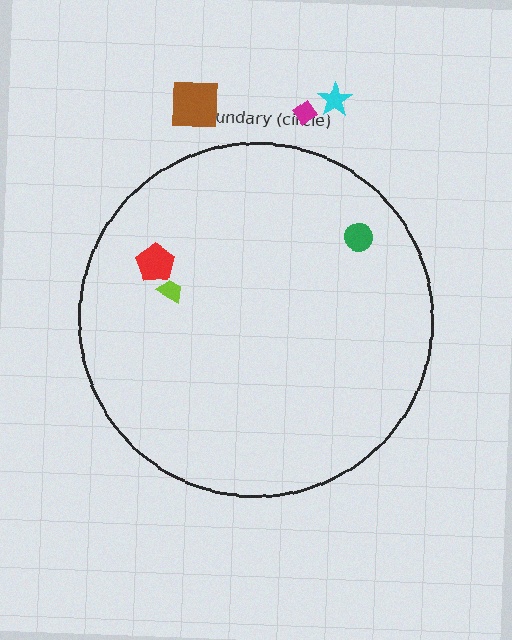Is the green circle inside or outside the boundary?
Inside.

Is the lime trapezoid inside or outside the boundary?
Inside.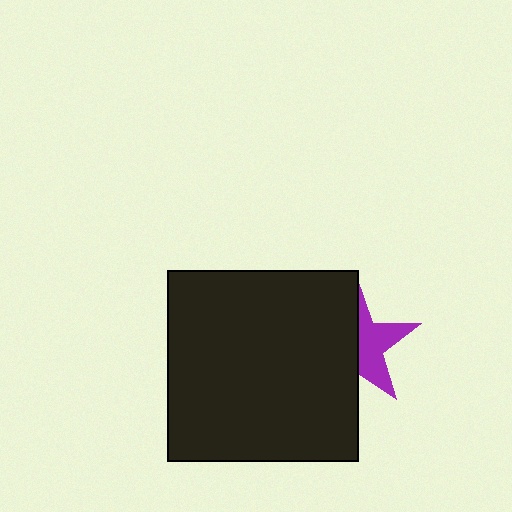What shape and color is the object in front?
The object in front is a black square.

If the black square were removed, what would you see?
You would see the complete purple star.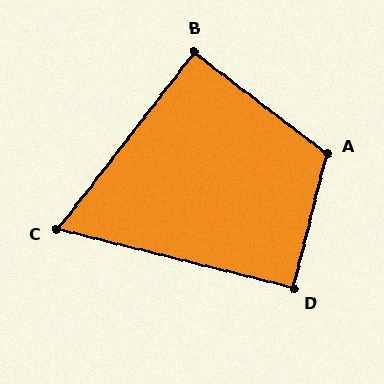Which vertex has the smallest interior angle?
C, at approximately 66 degrees.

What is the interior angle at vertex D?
Approximately 90 degrees (approximately right).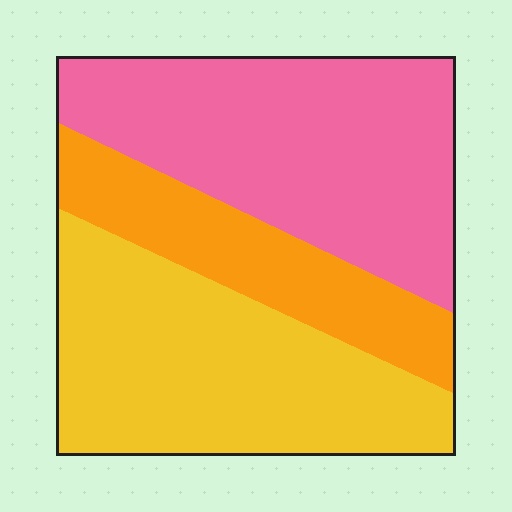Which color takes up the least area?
Orange, at roughly 20%.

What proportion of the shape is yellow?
Yellow covers 39% of the shape.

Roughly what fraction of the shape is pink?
Pink covers 41% of the shape.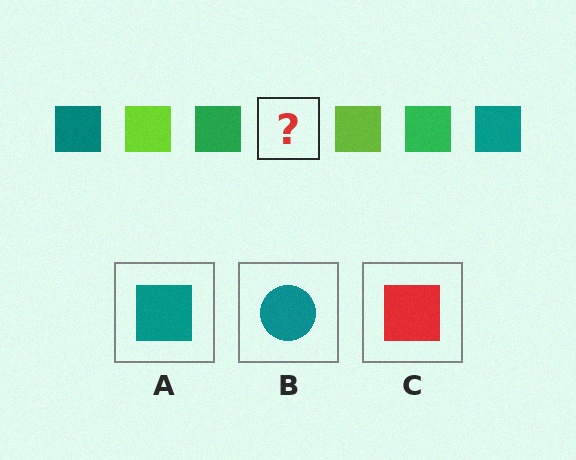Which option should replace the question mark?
Option A.